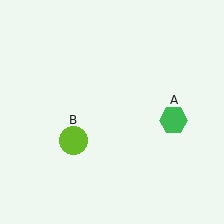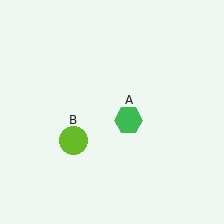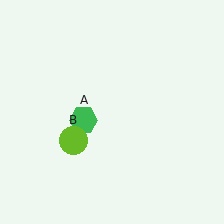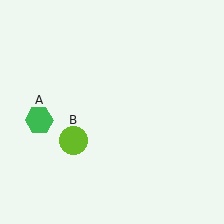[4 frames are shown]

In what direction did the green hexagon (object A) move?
The green hexagon (object A) moved left.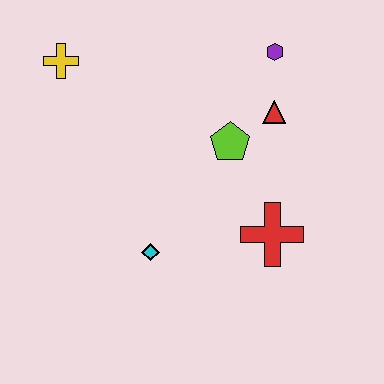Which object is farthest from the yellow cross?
The red cross is farthest from the yellow cross.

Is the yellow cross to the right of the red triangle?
No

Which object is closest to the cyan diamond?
The red cross is closest to the cyan diamond.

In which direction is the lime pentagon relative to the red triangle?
The lime pentagon is to the left of the red triangle.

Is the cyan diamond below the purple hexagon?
Yes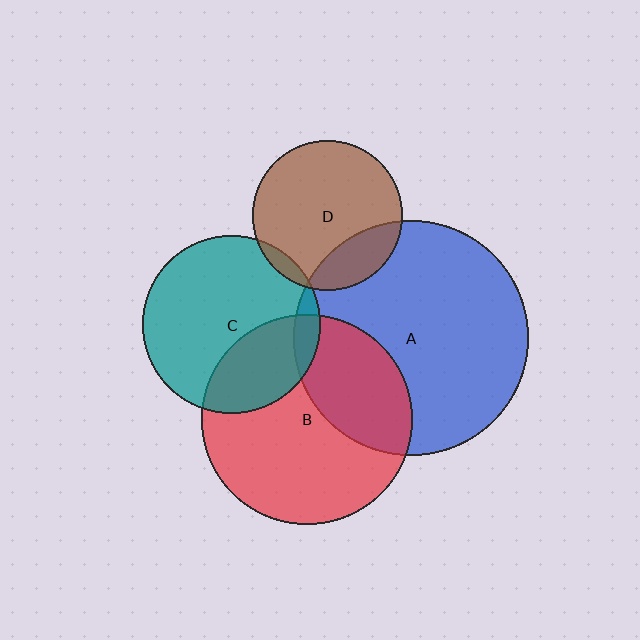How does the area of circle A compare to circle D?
Approximately 2.5 times.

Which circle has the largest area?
Circle A (blue).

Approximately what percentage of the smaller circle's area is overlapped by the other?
Approximately 20%.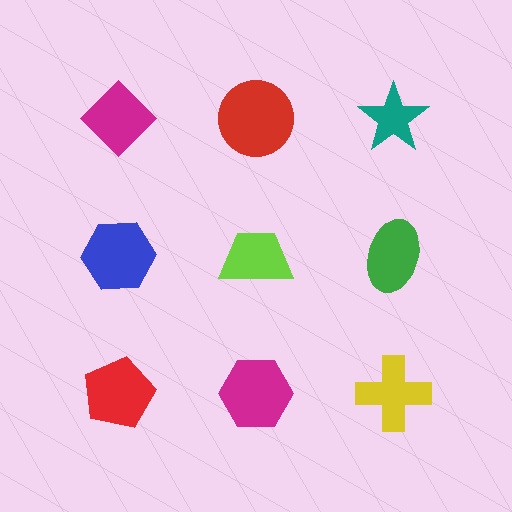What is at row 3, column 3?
A yellow cross.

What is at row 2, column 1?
A blue hexagon.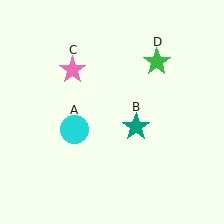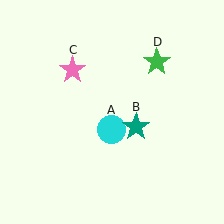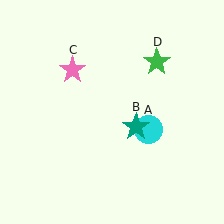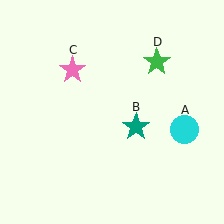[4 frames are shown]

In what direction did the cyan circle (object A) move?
The cyan circle (object A) moved right.